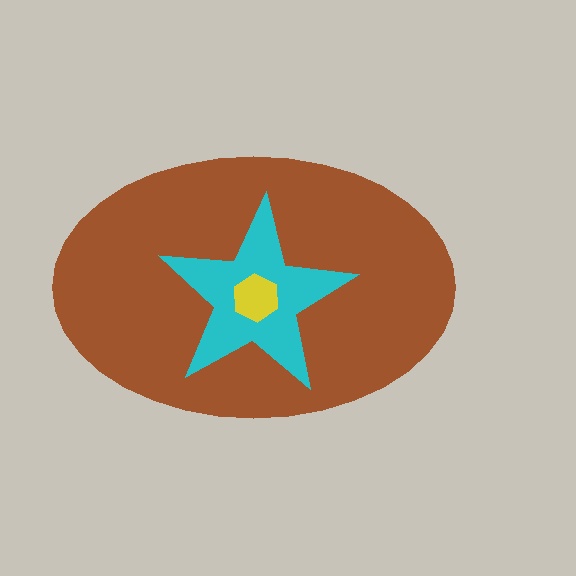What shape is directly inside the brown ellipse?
The cyan star.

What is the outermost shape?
The brown ellipse.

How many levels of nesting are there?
3.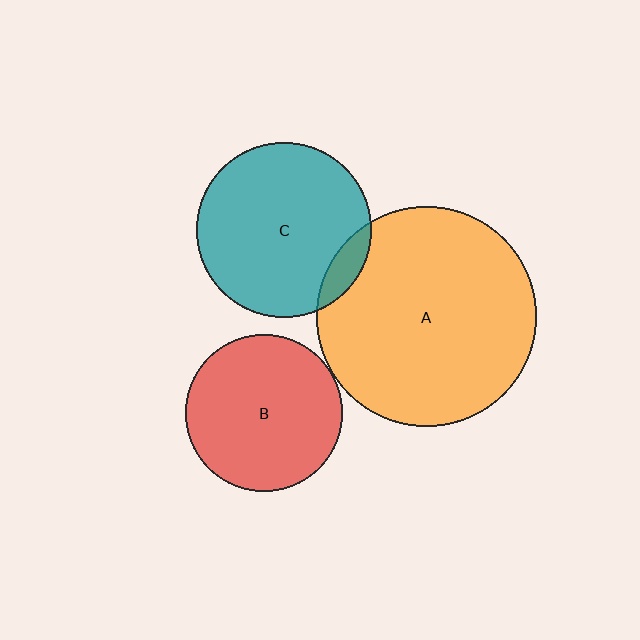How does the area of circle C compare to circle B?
Approximately 1.2 times.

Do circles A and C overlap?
Yes.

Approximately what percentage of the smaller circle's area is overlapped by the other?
Approximately 10%.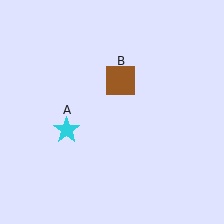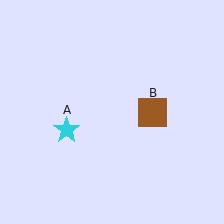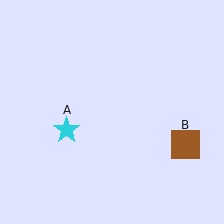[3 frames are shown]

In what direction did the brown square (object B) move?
The brown square (object B) moved down and to the right.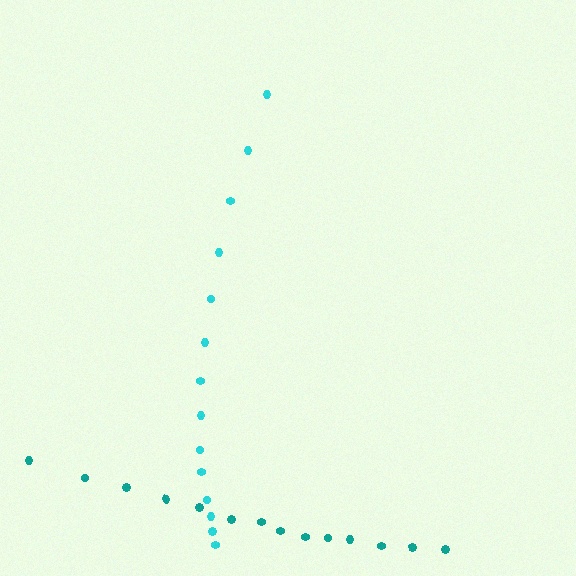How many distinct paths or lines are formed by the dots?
There are 2 distinct paths.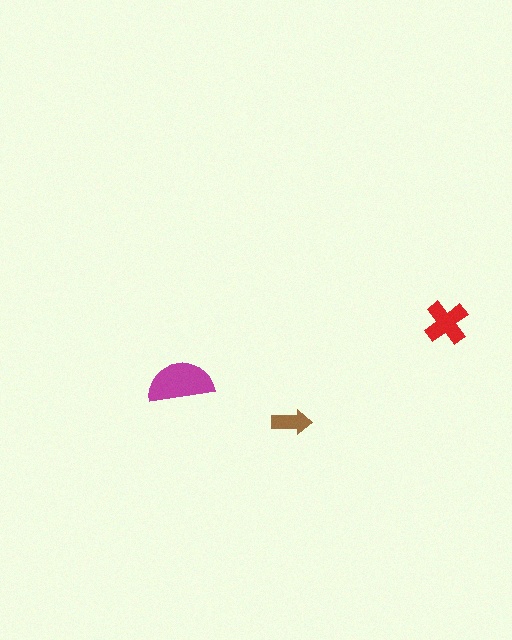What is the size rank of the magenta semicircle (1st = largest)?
1st.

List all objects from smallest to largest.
The brown arrow, the red cross, the magenta semicircle.